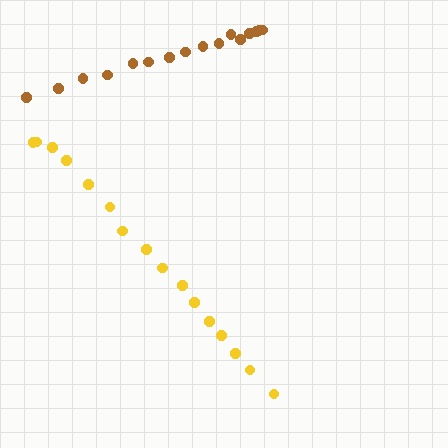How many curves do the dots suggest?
There are 2 distinct paths.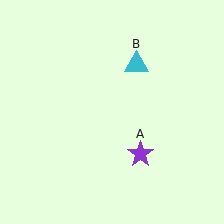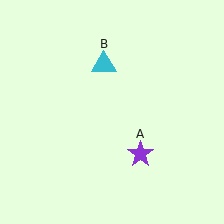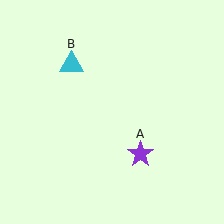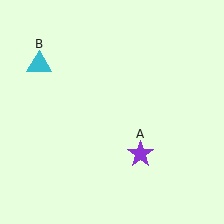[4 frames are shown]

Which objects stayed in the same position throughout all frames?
Purple star (object A) remained stationary.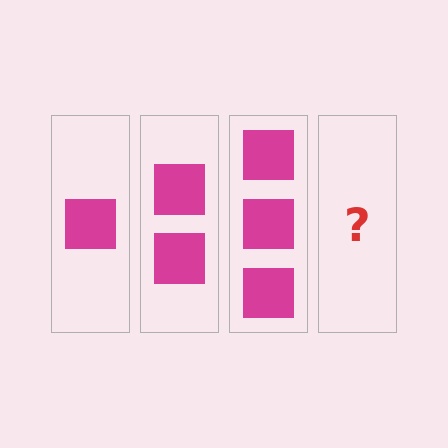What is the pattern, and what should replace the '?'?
The pattern is that each step adds one more square. The '?' should be 4 squares.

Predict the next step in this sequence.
The next step is 4 squares.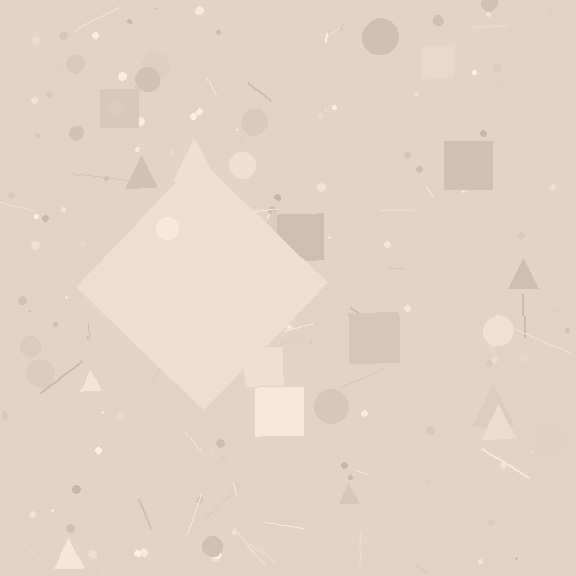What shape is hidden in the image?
A diamond is hidden in the image.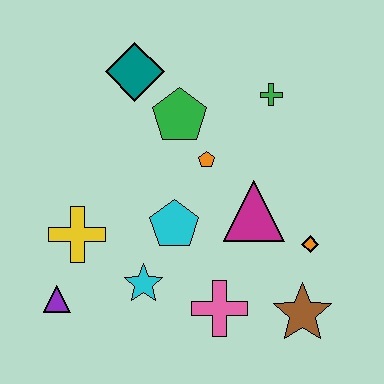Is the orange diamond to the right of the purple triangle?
Yes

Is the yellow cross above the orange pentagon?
No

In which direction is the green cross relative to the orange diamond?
The green cross is above the orange diamond.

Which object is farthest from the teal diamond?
The brown star is farthest from the teal diamond.